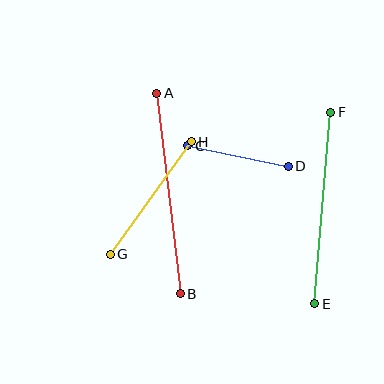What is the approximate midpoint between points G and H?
The midpoint is at approximately (151, 198) pixels.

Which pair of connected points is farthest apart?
Points A and B are farthest apart.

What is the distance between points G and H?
The distance is approximately 139 pixels.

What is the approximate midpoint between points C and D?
The midpoint is at approximately (238, 156) pixels.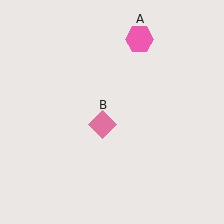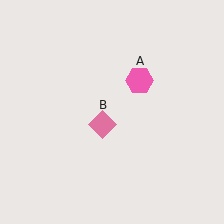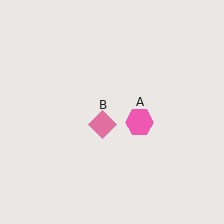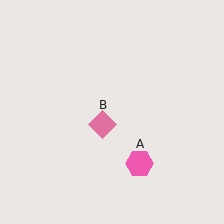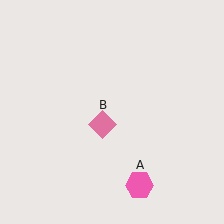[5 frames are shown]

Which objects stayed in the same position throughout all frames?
Pink diamond (object B) remained stationary.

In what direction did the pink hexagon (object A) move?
The pink hexagon (object A) moved down.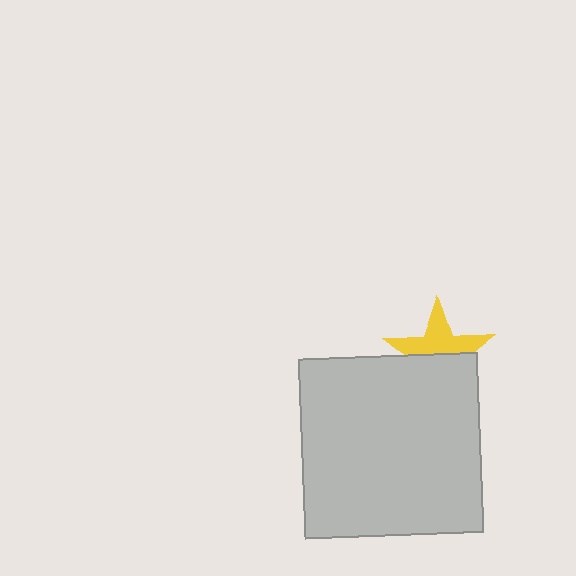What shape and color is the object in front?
The object in front is a light gray square.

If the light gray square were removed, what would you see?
You would see the complete yellow star.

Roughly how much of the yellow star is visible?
About half of it is visible (roughly 53%).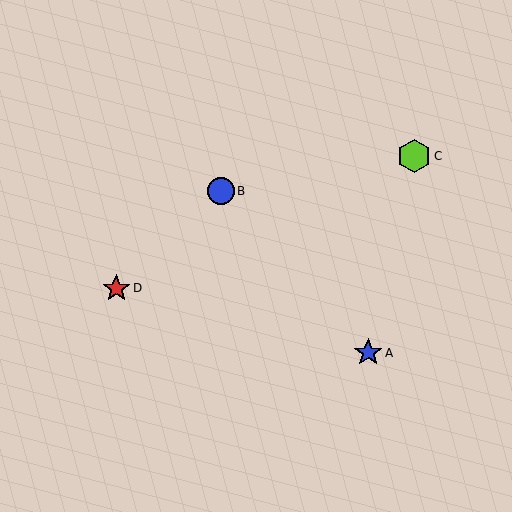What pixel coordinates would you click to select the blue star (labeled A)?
Click at (368, 353) to select the blue star A.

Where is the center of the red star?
The center of the red star is at (116, 288).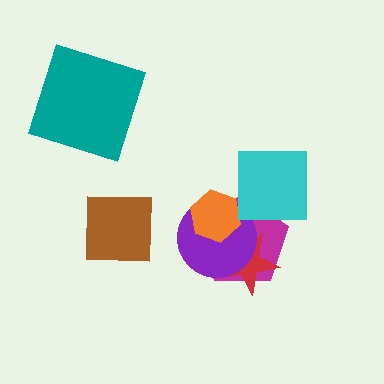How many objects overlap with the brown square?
0 objects overlap with the brown square.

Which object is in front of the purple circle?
The orange hexagon is in front of the purple circle.